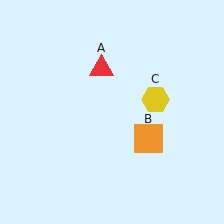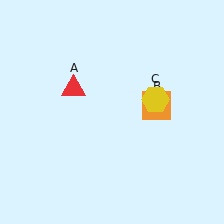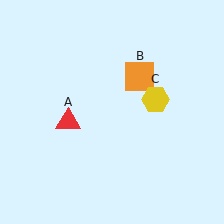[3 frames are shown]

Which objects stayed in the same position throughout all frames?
Yellow hexagon (object C) remained stationary.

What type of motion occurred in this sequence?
The red triangle (object A), orange square (object B) rotated counterclockwise around the center of the scene.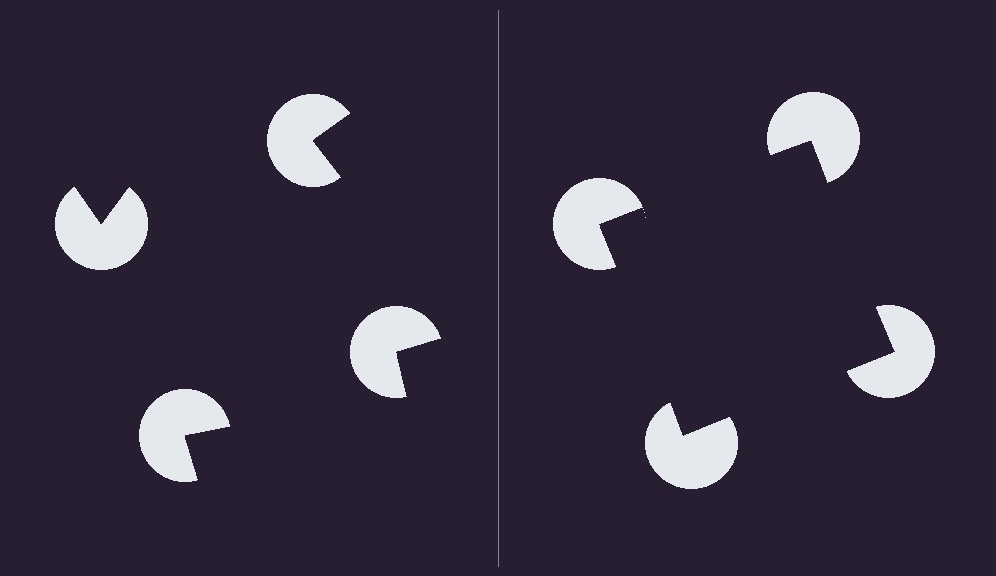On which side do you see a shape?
An illusory square appears on the right side. On the left side the wedge cuts are rotated, so no coherent shape forms.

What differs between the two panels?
The pac-man discs are positioned identically on both sides; only the wedge orientations differ. On the right they align to a square; on the left they are misaligned.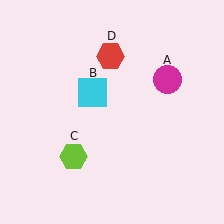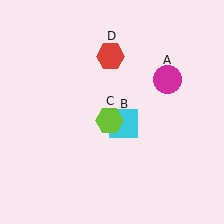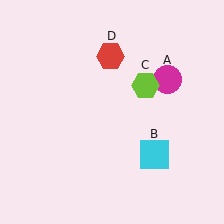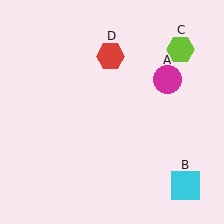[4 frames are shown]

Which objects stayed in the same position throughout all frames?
Magenta circle (object A) and red hexagon (object D) remained stationary.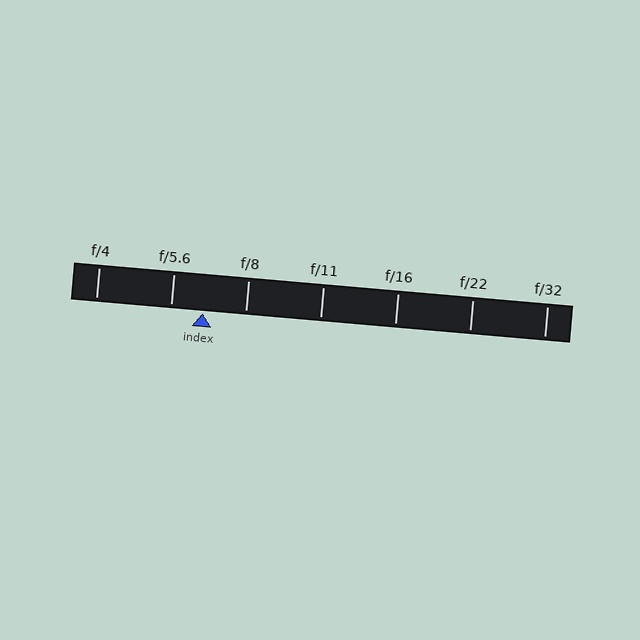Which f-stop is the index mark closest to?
The index mark is closest to f/5.6.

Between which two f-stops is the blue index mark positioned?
The index mark is between f/5.6 and f/8.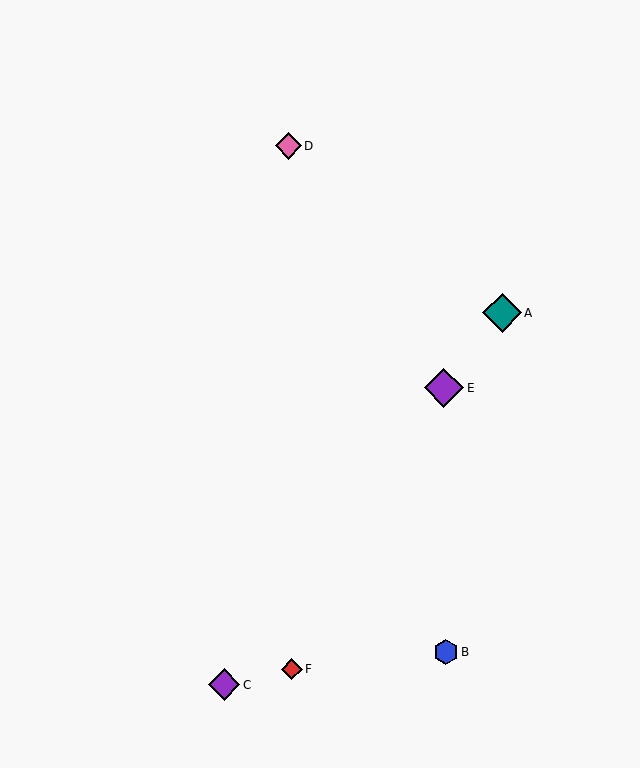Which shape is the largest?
The purple diamond (labeled E) is the largest.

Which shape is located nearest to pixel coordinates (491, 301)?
The teal diamond (labeled A) at (502, 313) is nearest to that location.